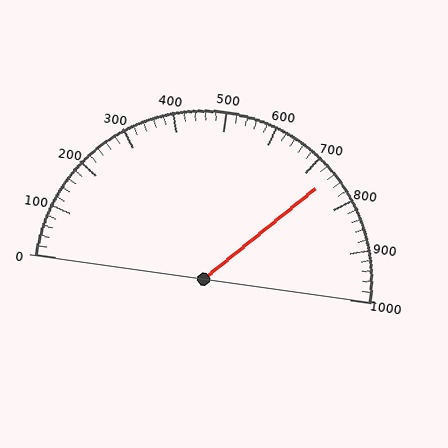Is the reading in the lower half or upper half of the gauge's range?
The reading is in the upper half of the range (0 to 1000).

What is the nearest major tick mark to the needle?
The nearest major tick mark is 700.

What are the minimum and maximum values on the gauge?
The gauge ranges from 0 to 1000.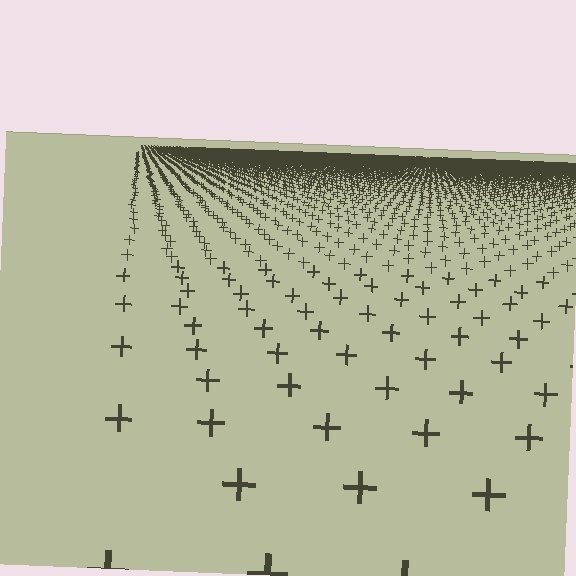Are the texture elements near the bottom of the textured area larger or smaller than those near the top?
Larger. Near the bottom, elements are closer to the viewer and appear at a bigger on-screen size.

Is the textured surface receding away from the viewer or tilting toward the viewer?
The surface is receding away from the viewer. Texture elements get smaller and denser toward the top.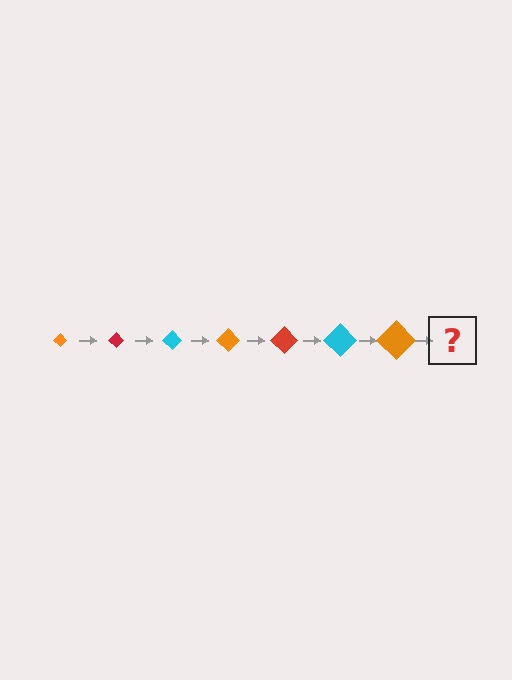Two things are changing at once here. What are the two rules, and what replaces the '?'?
The two rules are that the diamond grows larger each step and the color cycles through orange, red, and cyan. The '?' should be a red diamond, larger than the previous one.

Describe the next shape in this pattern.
It should be a red diamond, larger than the previous one.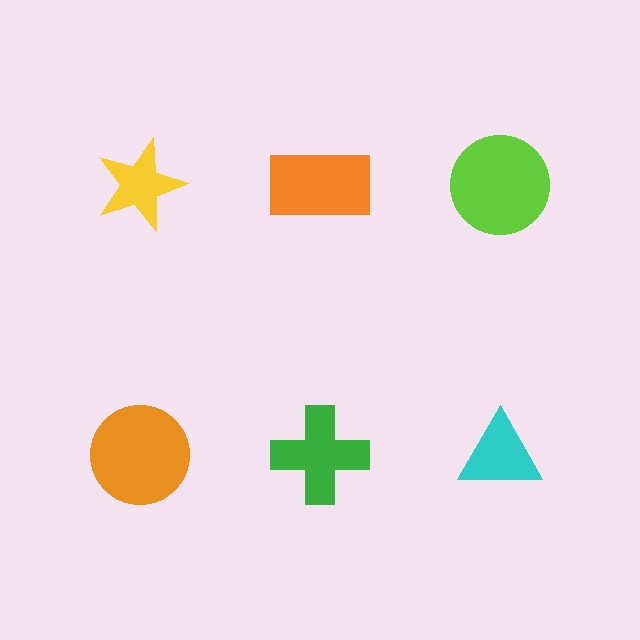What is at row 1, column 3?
A lime circle.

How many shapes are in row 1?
3 shapes.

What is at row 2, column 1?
An orange circle.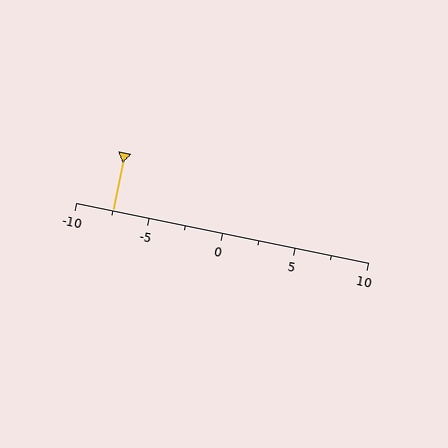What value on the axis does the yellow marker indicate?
The marker indicates approximately -7.5.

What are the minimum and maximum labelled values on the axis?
The axis runs from -10 to 10.